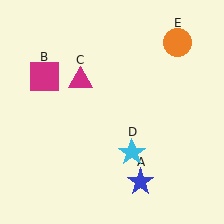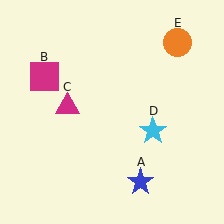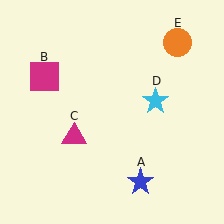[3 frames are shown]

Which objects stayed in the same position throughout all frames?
Blue star (object A) and magenta square (object B) and orange circle (object E) remained stationary.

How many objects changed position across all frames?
2 objects changed position: magenta triangle (object C), cyan star (object D).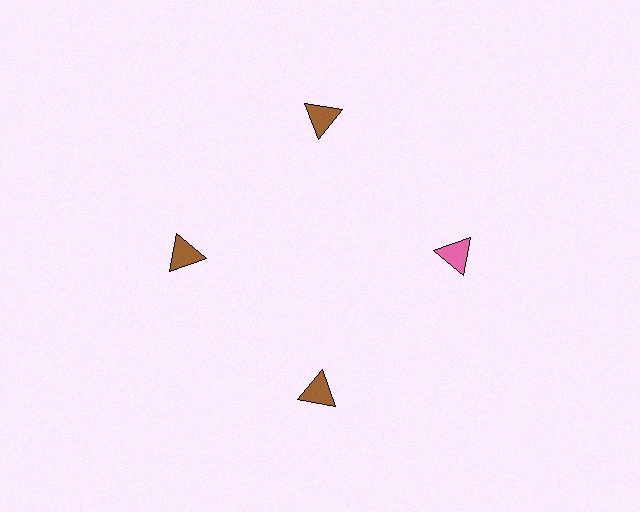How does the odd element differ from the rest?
It has a different color: pink instead of brown.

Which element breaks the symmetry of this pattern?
The pink triangle at roughly the 3 o'clock position breaks the symmetry. All other shapes are brown triangles.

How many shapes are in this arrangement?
There are 4 shapes arranged in a ring pattern.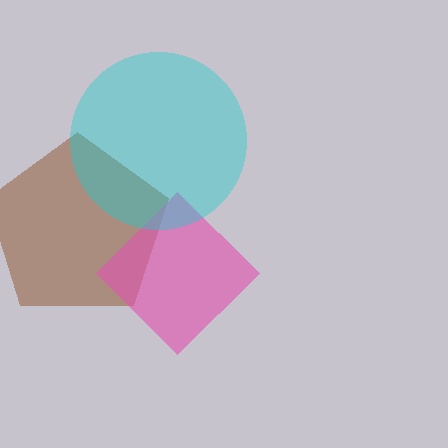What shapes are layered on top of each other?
The layered shapes are: a brown pentagon, a pink diamond, a cyan circle.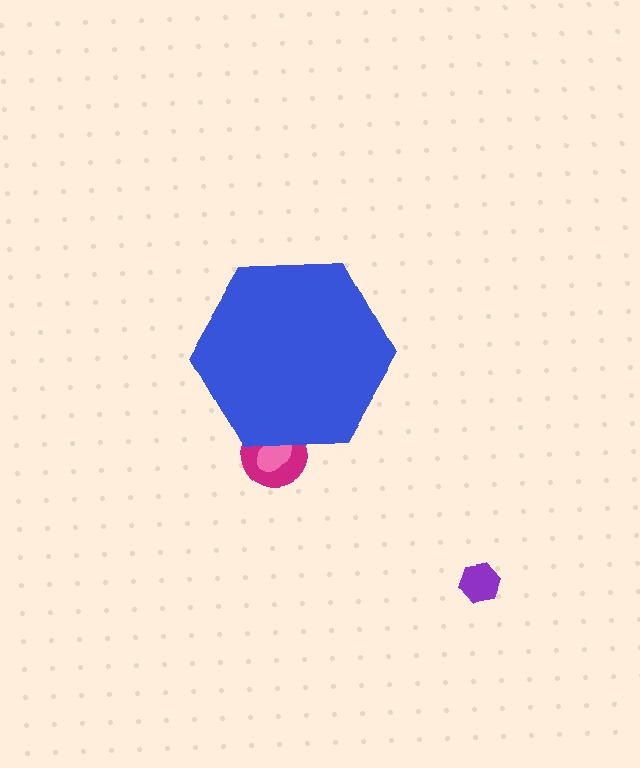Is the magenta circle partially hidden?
Yes, the magenta circle is partially hidden behind the blue hexagon.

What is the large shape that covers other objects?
A blue hexagon.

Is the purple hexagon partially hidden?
No, the purple hexagon is fully visible.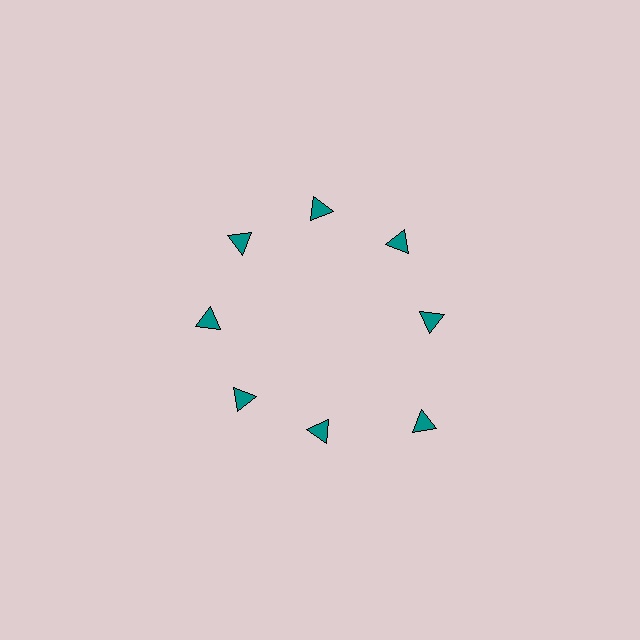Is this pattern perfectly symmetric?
No. The 8 teal triangles are arranged in a ring, but one element near the 4 o'clock position is pushed outward from the center, breaking the 8-fold rotational symmetry.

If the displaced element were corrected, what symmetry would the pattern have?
It would have 8-fold rotational symmetry — the pattern would map onto itself every 45 degrees.